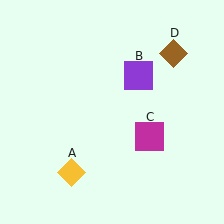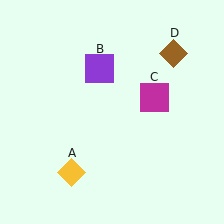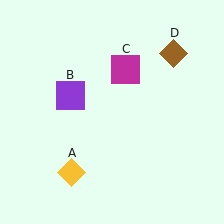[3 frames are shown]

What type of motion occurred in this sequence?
The purple square (object B), magenta square (object C) rotated counterclockwise around the center of the scene.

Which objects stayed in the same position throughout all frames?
Yellow diamond (object A) and brown diamond (object D) remained stationary.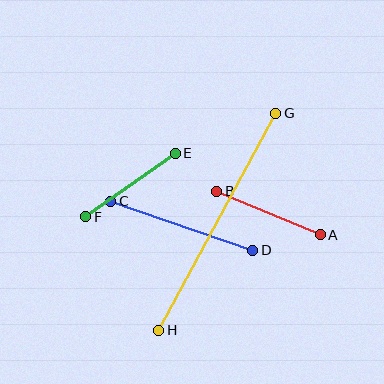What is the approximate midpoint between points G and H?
The midpoint is at approximately (217, 222) pixels.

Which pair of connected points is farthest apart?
Points G and H are farthest apart.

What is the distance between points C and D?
The distance is approximately 150 pixels.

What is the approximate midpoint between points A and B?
The midpoint is at approximately (268, 213) pixels.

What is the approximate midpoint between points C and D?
The midpoint is at approximately (182, 226) pixels.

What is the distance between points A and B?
The distance is approximately 113 pixels.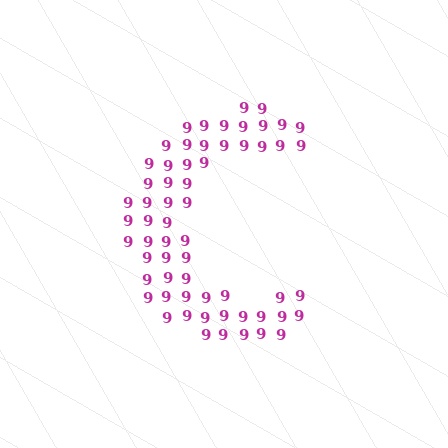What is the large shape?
The large shape is the letter C.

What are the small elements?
The small elements are digit 9's.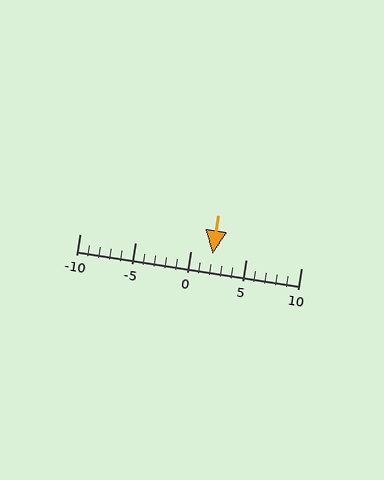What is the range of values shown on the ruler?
The ruler shows values from -10 to 10.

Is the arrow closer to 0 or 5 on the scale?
The arrow is closer to 0.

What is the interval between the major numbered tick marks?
The major tick marks are spaced 5 units apart.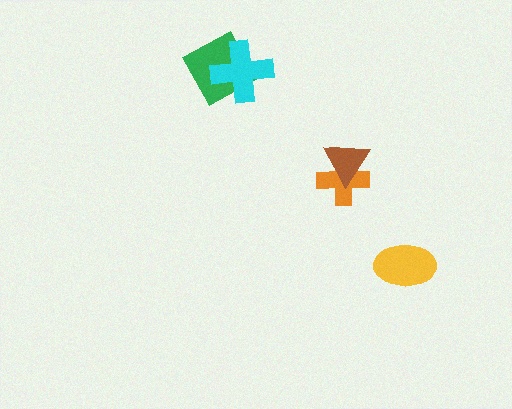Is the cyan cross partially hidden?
No, no other shape covers it.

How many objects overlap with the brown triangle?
1 object overlaps with the brown triangle.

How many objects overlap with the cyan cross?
1 object overlaps with the cyan cross.